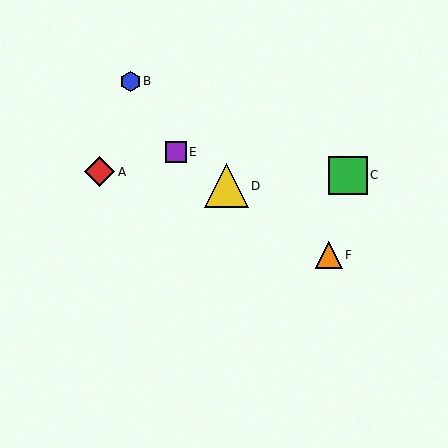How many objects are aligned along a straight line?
3 objects (D, E, F) are aligned along a straight line.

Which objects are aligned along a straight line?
Objects D, E, F are aligned along a straight line.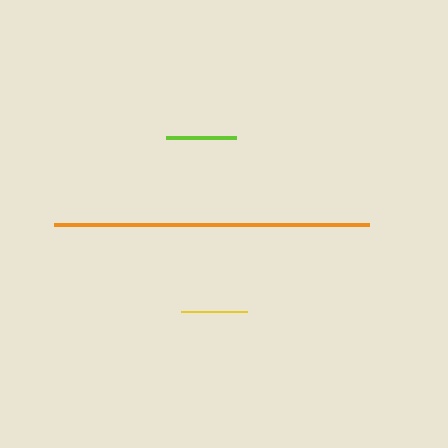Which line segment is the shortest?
The yellow line is the shortest at approximately 65 pixels.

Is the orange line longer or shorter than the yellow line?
The orange line is longer than the yellow line.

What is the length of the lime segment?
The lime segment is approximately 71 pixels long.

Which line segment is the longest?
The orange line is the longest at approximately 315 pixels.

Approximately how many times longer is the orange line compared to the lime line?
The orange line is approximately 4.5 times the length of the lime line.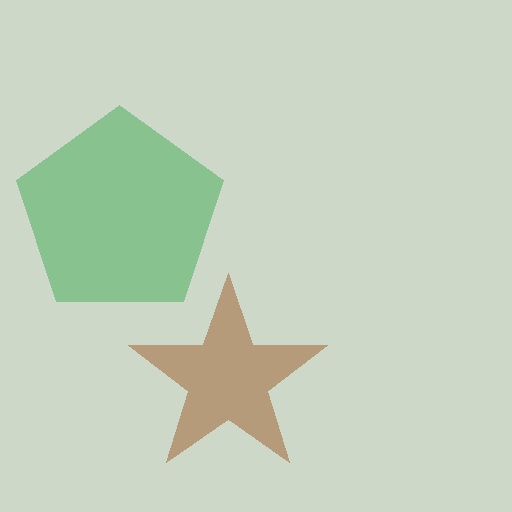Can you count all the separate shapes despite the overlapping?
Yes, there are 2 separate shapes.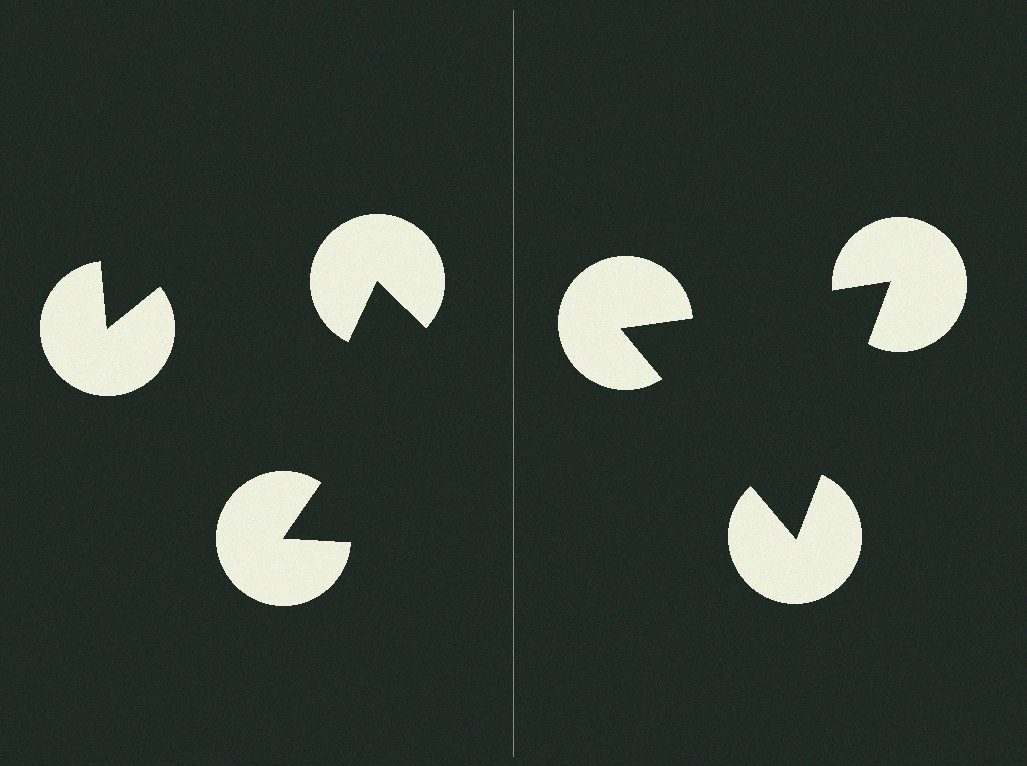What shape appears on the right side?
An illusory triangle.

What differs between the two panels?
The pac-man discs are positioned identically on both sides; only the wedge orientations differ. On the right they align to a triangle; on the left they are misaligned.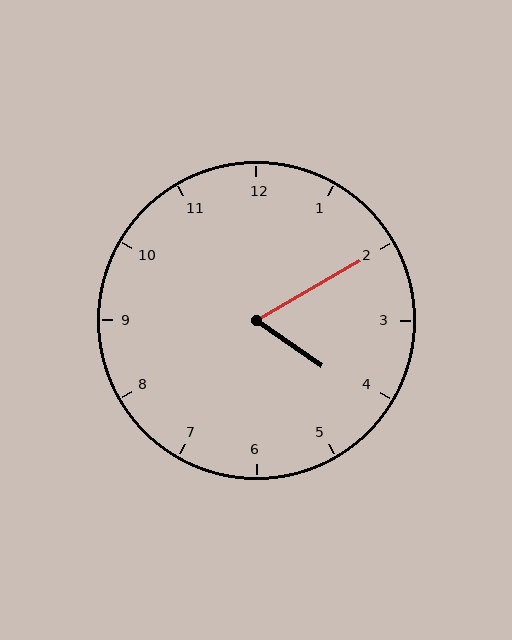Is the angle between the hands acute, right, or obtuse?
It is acute.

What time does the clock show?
4:10.